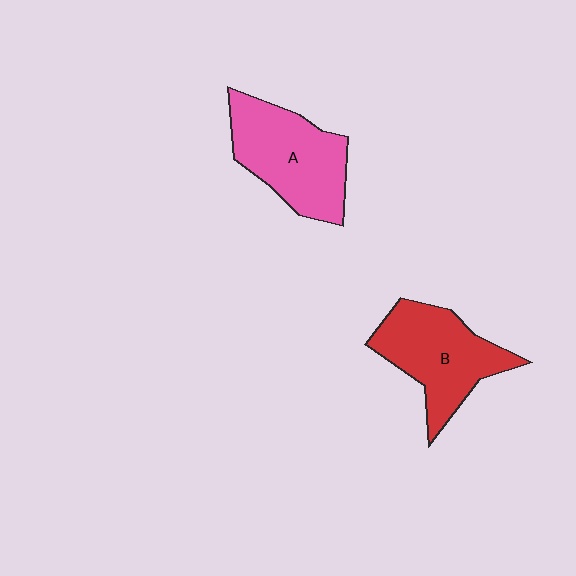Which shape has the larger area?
Shape A (pink).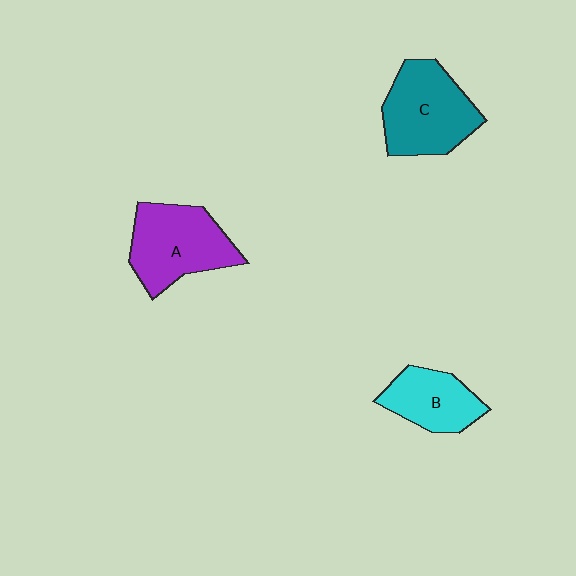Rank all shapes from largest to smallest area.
From largest to smallest: C (teal), A (purple), B (cyan).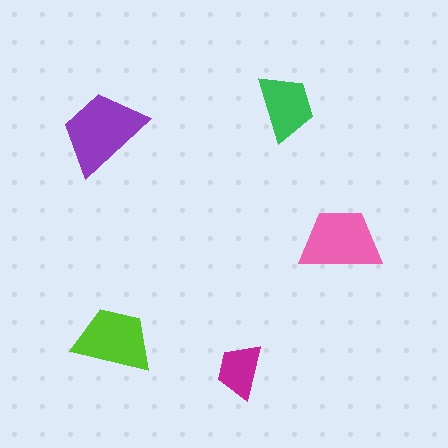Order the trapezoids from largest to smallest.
the purple one, the pink one, the lime one, the green one, the magenta one.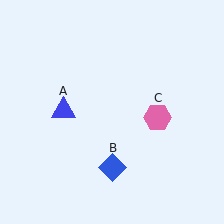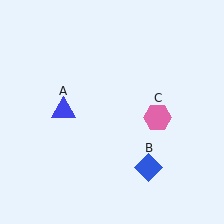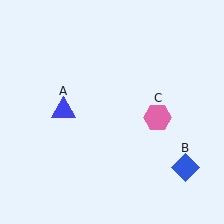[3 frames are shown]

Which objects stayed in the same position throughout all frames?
Blue triangle (object A) and pink hexagon (object C) remained stationary.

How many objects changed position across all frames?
1 object changed position: blue diamond (object B).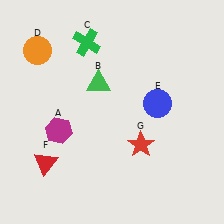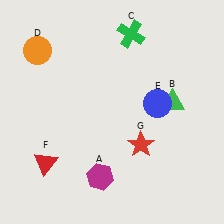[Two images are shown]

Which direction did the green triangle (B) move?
The green triangle (B) moved right.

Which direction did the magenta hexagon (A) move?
The magenta hexagon (A) moved down.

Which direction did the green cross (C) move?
The green cross (C) moved right.